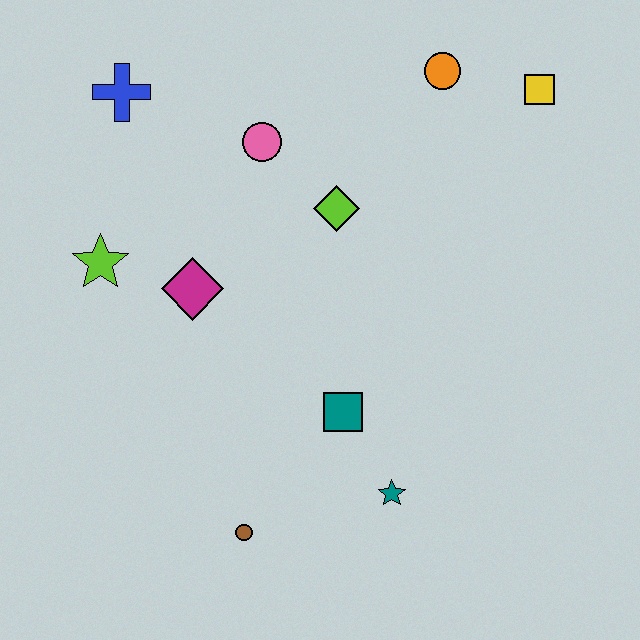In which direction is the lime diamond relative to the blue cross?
The lime diamond is to the right of the blue cross.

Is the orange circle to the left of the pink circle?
No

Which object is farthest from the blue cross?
The teal star is farthest from the blue cross.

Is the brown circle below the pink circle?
Yes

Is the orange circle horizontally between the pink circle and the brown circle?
No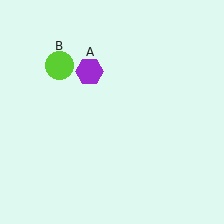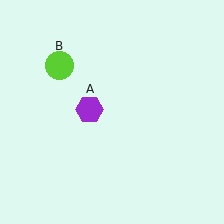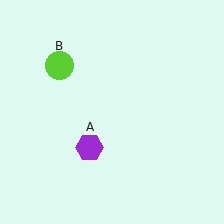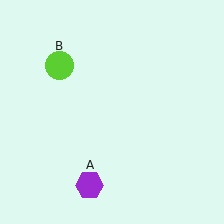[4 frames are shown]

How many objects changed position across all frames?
1 object changed position: purple hexagon (object A).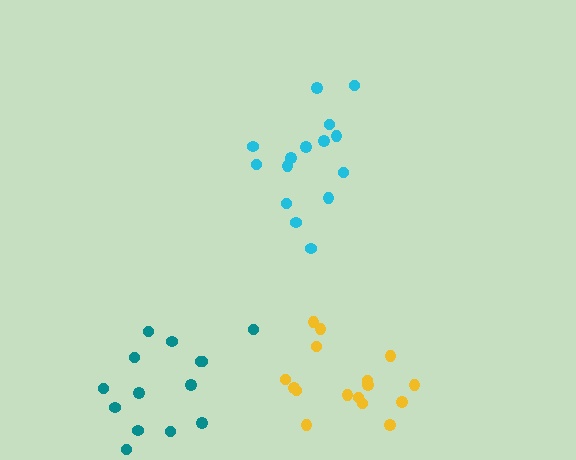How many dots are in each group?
Group 1: 15 dots, Group 2: 14 dots, Group 3: 16 dots (45 total).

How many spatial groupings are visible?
There are 3 spatial groupings.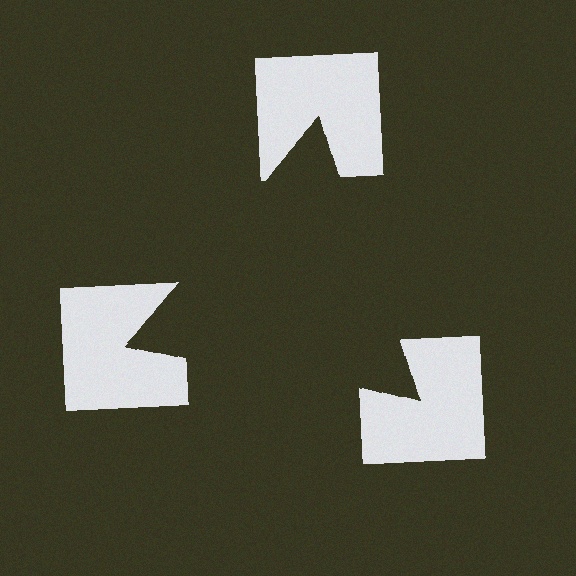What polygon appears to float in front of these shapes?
An illusory triangle — its edges are inferred from the aligned wedge cuts in the notched squares, not physically drawn.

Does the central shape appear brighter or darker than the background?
It typically appears slightly darker than the background, even though no actual brightness change is drawn.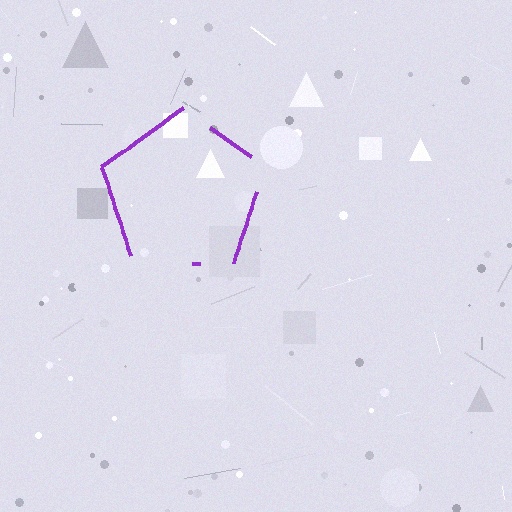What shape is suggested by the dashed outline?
The dashed outline suggests a pentagon.